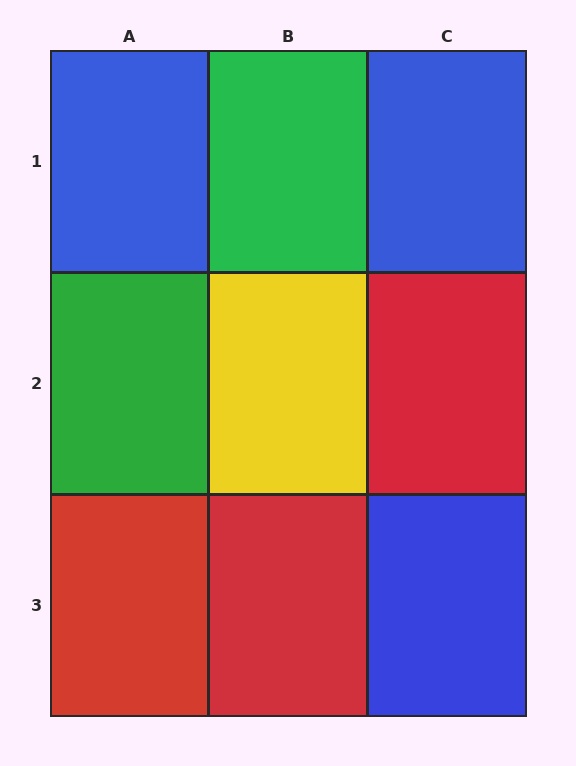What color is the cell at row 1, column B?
Green.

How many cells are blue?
3 cells are blue.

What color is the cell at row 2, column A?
Green.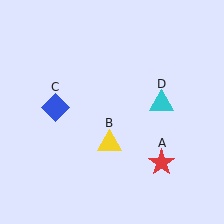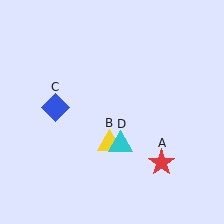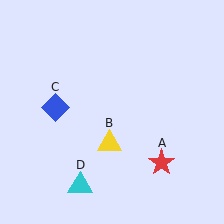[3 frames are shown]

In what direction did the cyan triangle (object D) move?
The cyan triangle (object D) moved down and to the left.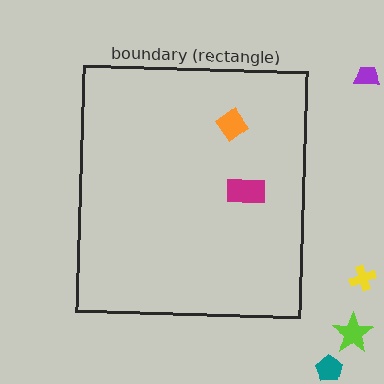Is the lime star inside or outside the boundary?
Outside.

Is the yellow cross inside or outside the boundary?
Outside.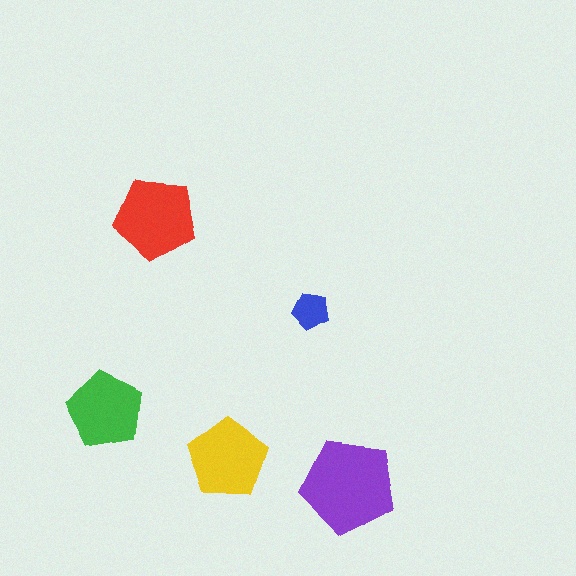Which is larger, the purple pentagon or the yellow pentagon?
The purple one.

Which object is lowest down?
The purple pentagon is bottommost.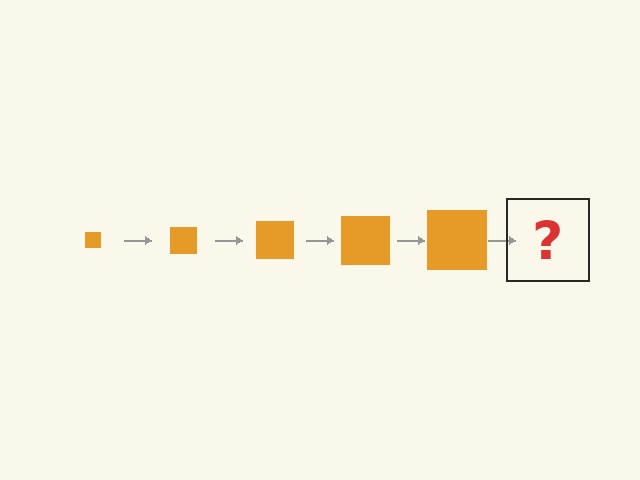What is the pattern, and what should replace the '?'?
The pattern is that the square gets progressively larger each step. The '?' should be an orange square, larger than the previous one.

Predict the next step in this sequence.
The next step is an orange square, larger than the previous one.